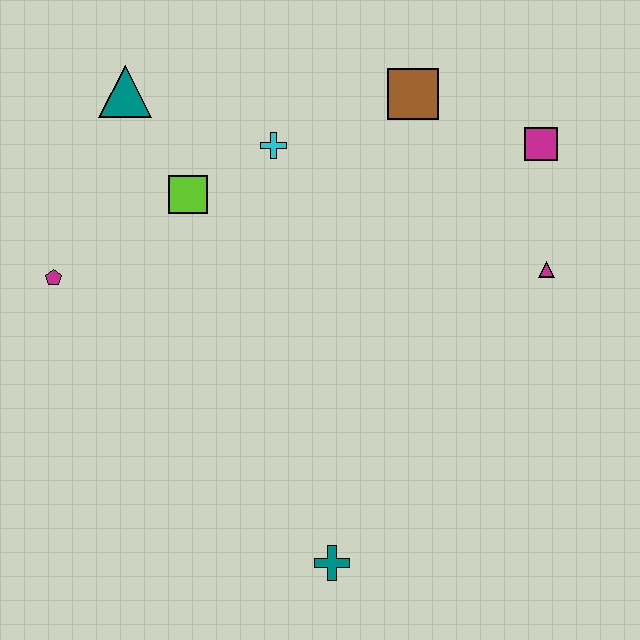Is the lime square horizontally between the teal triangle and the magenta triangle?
Yes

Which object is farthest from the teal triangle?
The teal cross is farthest from the teal triangle.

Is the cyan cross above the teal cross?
Yes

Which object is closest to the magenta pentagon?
The lime square is closest to the magenta pentagon.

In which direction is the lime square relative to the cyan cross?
The lime square is to the left of the cyan cross.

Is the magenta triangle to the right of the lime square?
Yes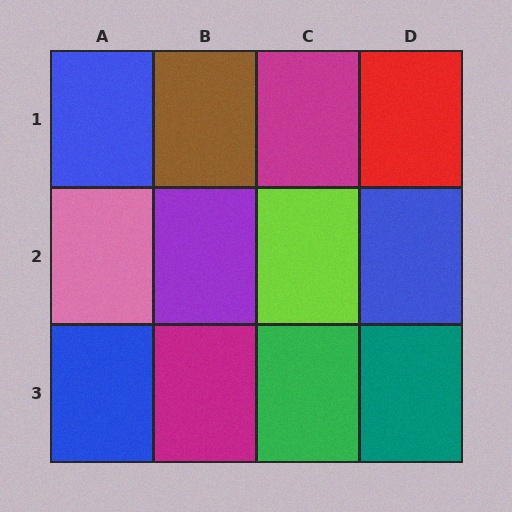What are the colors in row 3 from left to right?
Blue, magenta, green, teal.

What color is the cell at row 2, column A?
Pink.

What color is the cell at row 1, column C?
Magenta.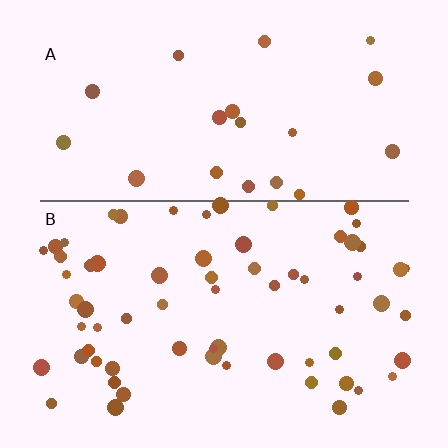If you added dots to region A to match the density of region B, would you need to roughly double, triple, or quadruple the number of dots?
Approximately triple.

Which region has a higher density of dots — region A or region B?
B (the bottom).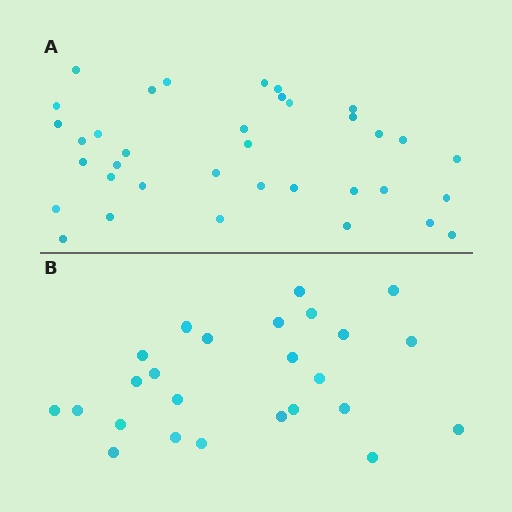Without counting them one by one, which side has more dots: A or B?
Region A (the top region) has more dots.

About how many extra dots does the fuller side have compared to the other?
Region A has roughly 12 or so more dots than region B.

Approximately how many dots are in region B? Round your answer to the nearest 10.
About 20 dots. (The exact count is 25, which rounds to 20.)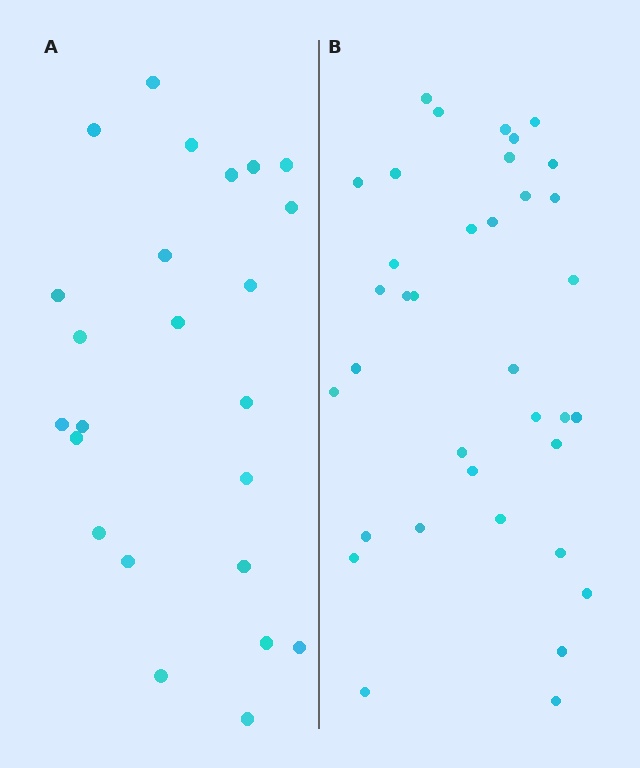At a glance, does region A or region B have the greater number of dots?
Region B (the right region) has more dots.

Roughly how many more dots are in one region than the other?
Region B has roughly 12 or so more dots than region A.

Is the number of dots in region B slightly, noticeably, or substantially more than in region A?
Region B has substantially more. The ratio is roughly 1.5 to 1.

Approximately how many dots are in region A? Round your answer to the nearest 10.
About 20 dots. (The exact count is 24, which rounds to 20.)